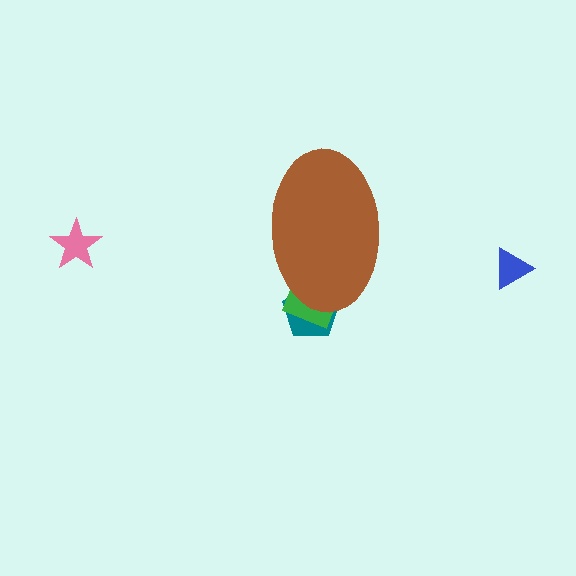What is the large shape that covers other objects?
A brown ellipse.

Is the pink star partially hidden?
No, the pink star is fully visible.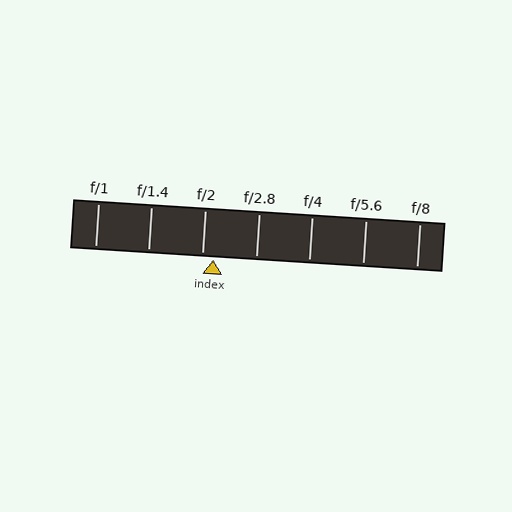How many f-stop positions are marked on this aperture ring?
There are 7 f-stop positions marked.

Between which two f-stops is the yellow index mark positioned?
The index mark is between f/2 and f/2.8.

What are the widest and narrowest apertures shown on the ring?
The widest aperture shown is f/1 and the narrowest is f/8.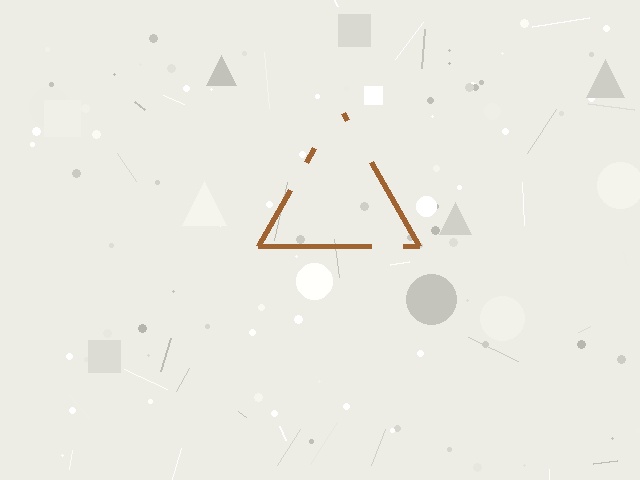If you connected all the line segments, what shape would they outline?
They would outline a triangle.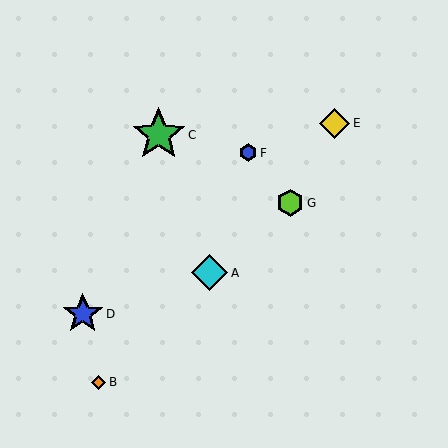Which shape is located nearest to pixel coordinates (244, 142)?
The blue hexagon (labeled F) at (248, 153) is nearest to that location.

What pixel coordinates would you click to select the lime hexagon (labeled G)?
Click at (290, 203) to select the lime hexagon G.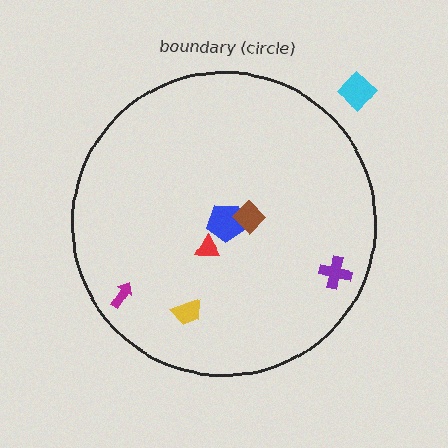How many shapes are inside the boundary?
6 inside, 1 outside.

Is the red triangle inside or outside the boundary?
Inside.